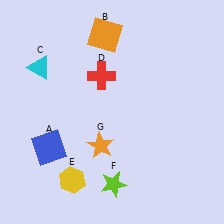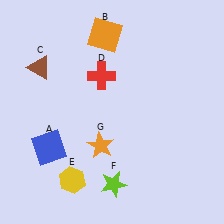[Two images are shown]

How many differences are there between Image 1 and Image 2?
There is 1 difference between the two images.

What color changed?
The triangle (C) changed from cyan in Image 1 to brown in Image 2.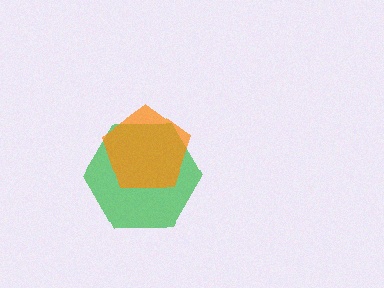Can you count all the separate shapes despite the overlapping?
Yes, there are 2 separate shapes.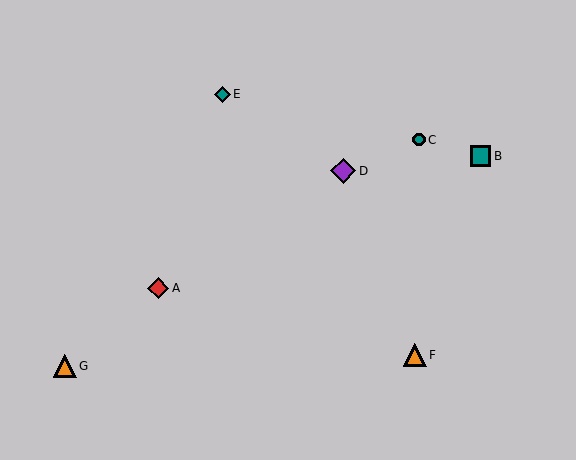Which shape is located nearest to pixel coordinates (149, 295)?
The red diamond (labeled A) at (158, 288) is nearest to that location.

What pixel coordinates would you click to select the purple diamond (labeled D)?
Click at (343, 171) to select the purple diamond D.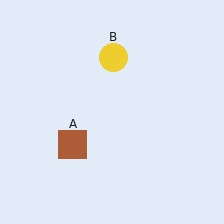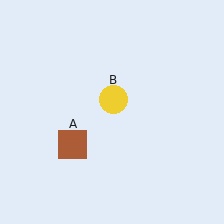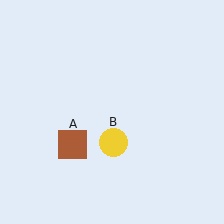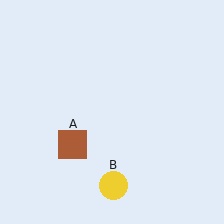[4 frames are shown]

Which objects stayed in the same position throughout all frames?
Brown square (object A) remained stationary.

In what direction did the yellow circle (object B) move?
The yellow circle (object B) moved down.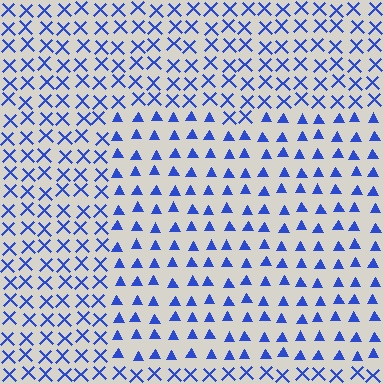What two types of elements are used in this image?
The image uses triangles inside the rectangle region and X marks outside it.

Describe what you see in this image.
The image is filled with small blue elements arranged in a uniform grid. A rectangle-shaped region contains triangles, while the surrounding area contains X marks. The boundary is defined purely by the change in element shape.